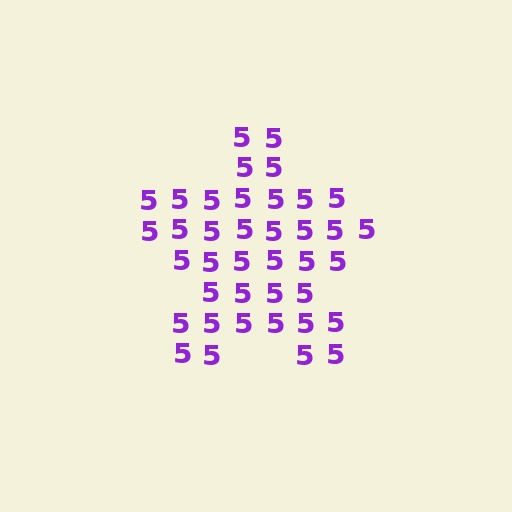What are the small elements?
The small elements are digit 5's.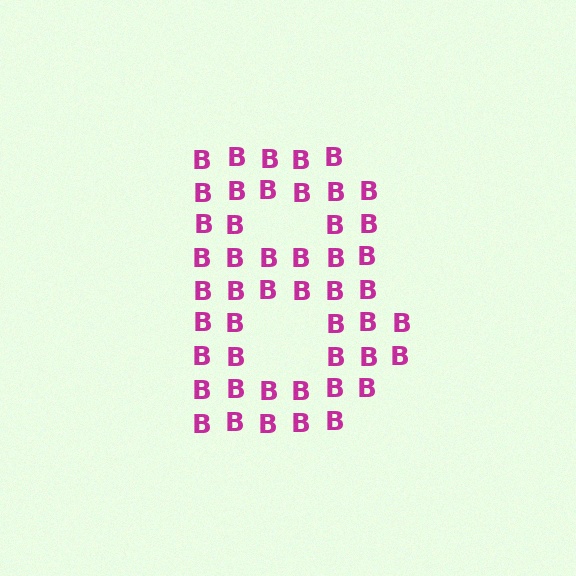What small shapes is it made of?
It is made of small letter B's.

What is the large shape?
The large shape is the letter B.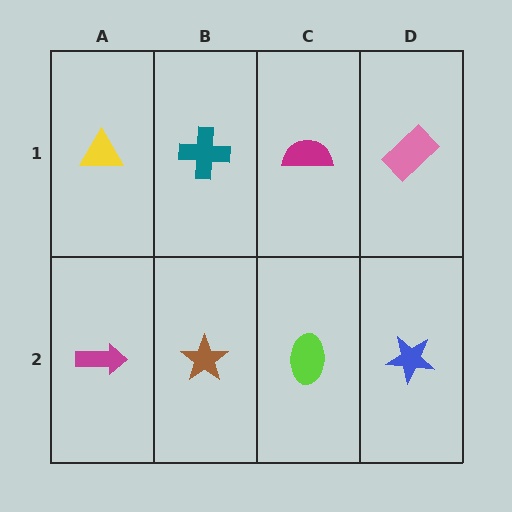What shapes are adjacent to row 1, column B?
A brown star (row 2, column B), a yellow triangle (row 1, column A), a magenta semicircle (row 1, column C).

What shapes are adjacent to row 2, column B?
A teal cross (row 1, column B), a magenta arrow (row 2, column A), a lime ellipse (row 2, column C).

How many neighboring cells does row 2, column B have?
3.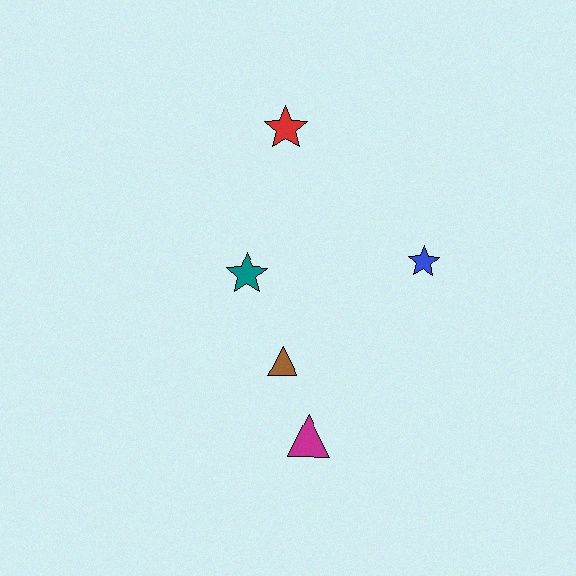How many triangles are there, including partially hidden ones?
There are 2 triangles.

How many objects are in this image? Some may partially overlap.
There are 5 objects.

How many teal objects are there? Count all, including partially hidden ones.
There is 1 teal object.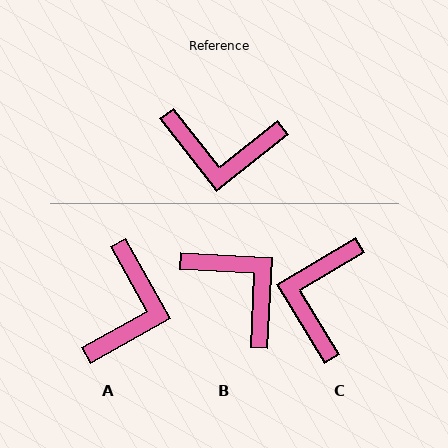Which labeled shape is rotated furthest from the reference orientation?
B, about 139 degrees away.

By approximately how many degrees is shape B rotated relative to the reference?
Approximately 139 degrees counter-clockwise.